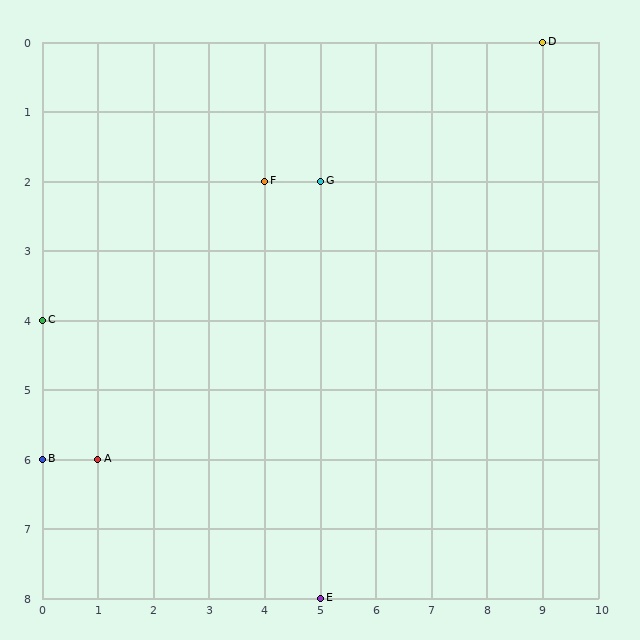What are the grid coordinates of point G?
Point G is at grid coordinates (5, 2).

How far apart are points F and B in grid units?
Points F and B are 4 columns and 4 rows apart (about 5.7 grid units diagonally).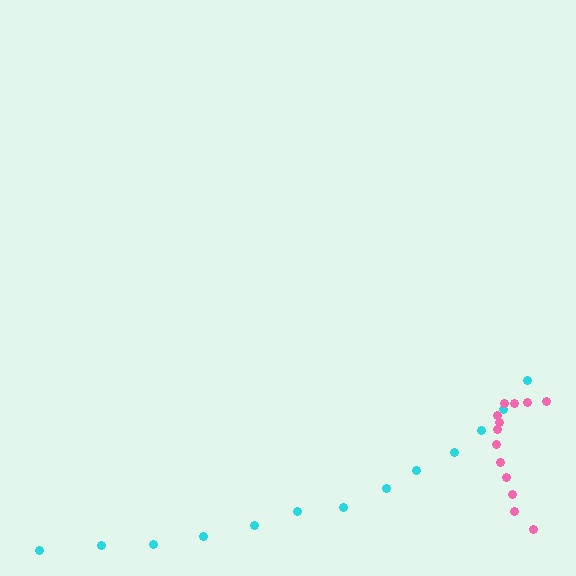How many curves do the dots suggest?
There are 2 distinct paths.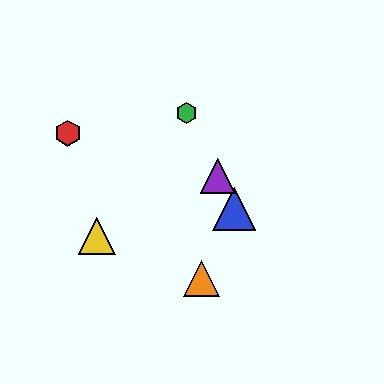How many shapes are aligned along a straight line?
3 shapes (the blue triangle, the green hexagon, the purple triangle) are aligned along a straight line.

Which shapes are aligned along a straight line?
The blue triangle, the green hexagon, the purple triangle are aligned along a straight line.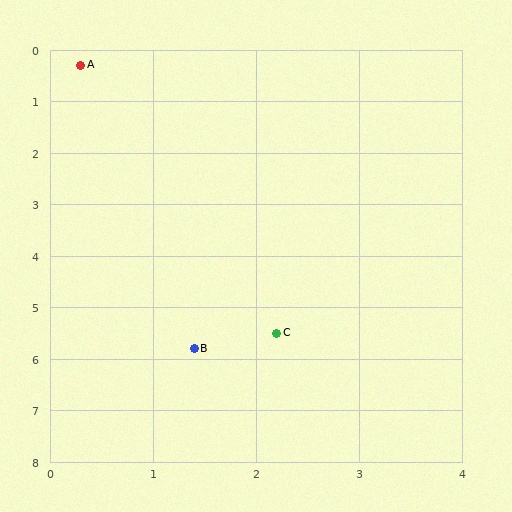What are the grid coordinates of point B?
Point B is at approximately (1.4, 5.8).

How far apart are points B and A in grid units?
Points B and A are about 5.6 grid units apart.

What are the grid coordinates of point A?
Point A is at approximately (0.3, 0.3).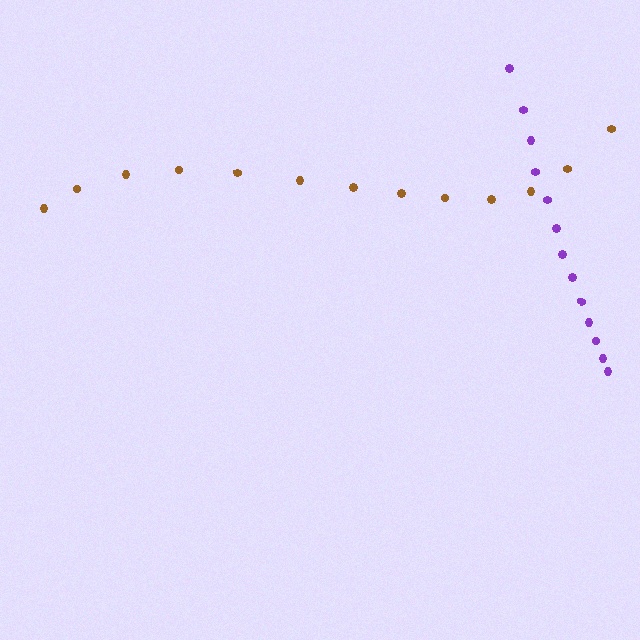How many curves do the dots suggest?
There are 2 distinct paths.